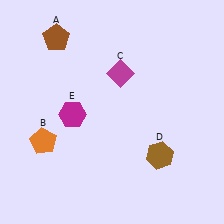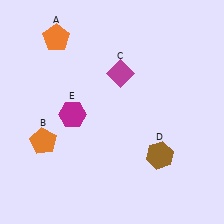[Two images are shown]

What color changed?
The pentagon (A) changed from brown in Image 1 to orange in Image 2.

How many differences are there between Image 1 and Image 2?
There is 1 difference between the two images.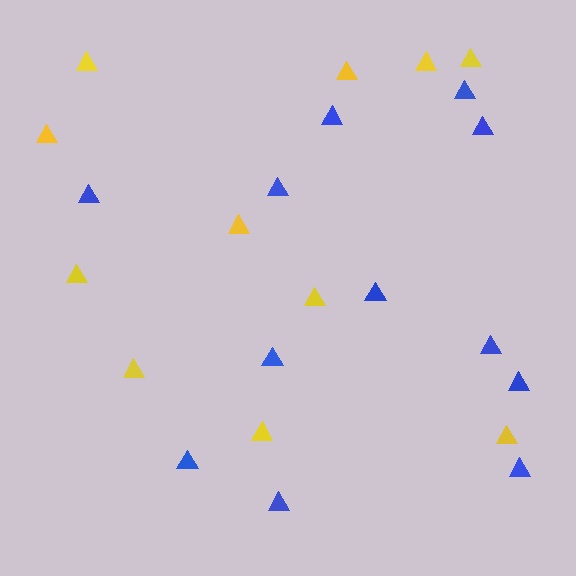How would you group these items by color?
There are 2 groups: one group of blue triangles (12) and one group of yellow triangles (11).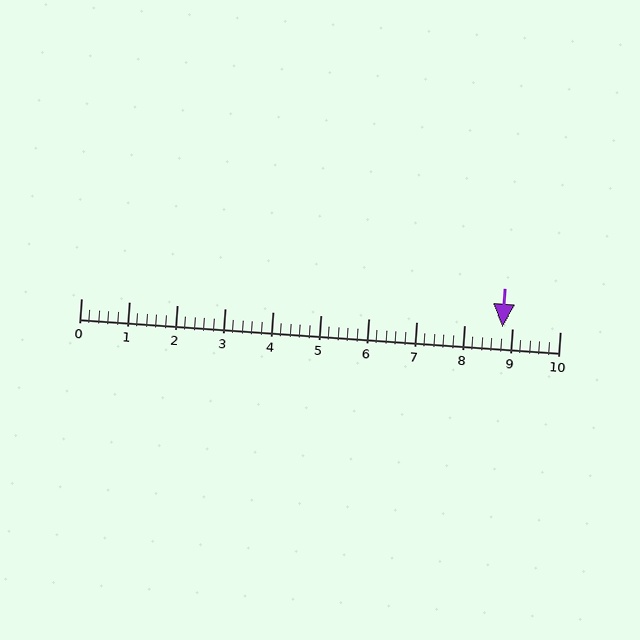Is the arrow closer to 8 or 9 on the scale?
The arrow is closer to 9.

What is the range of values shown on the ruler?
The ruler shows values from 0 to 10.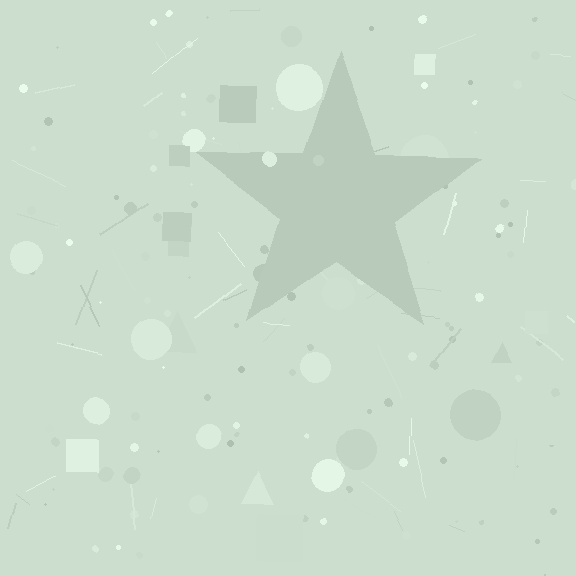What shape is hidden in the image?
A star is hidden in the image.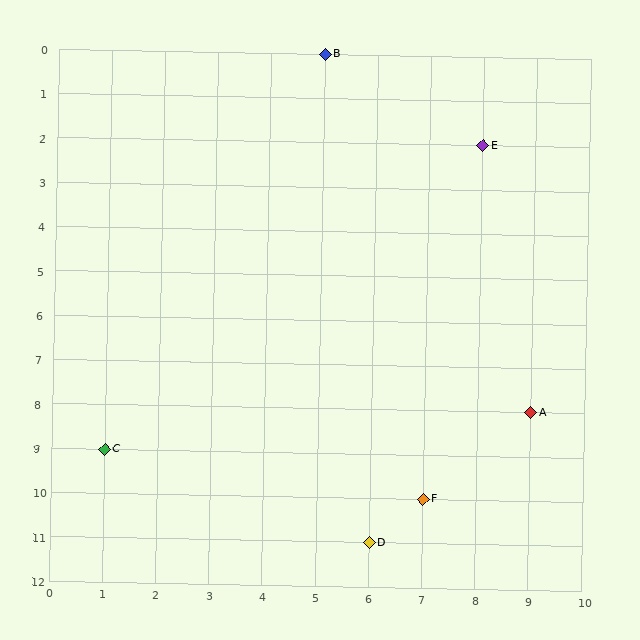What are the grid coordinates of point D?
Point D is at grid coordinates (6, 11).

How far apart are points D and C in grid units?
Points D and C are 5 columns and 2 rows apart (about 5.4 grid units diagonally).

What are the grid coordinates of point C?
Point C is at grid coordinates (1, 9).